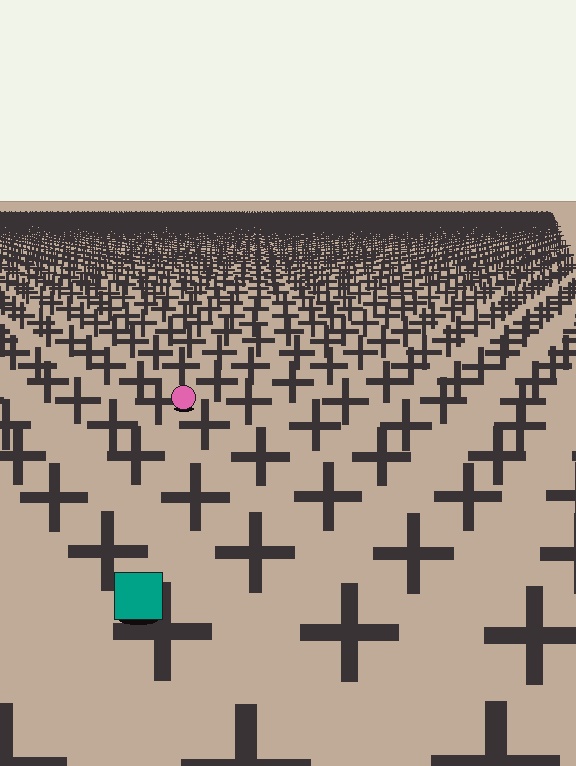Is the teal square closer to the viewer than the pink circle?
Yes. The teal square is closer — you can tell from the texture gradient: the ground texture is coarser near it.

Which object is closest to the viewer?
The teal square is closest. The texture marks near it are larger and more spread out.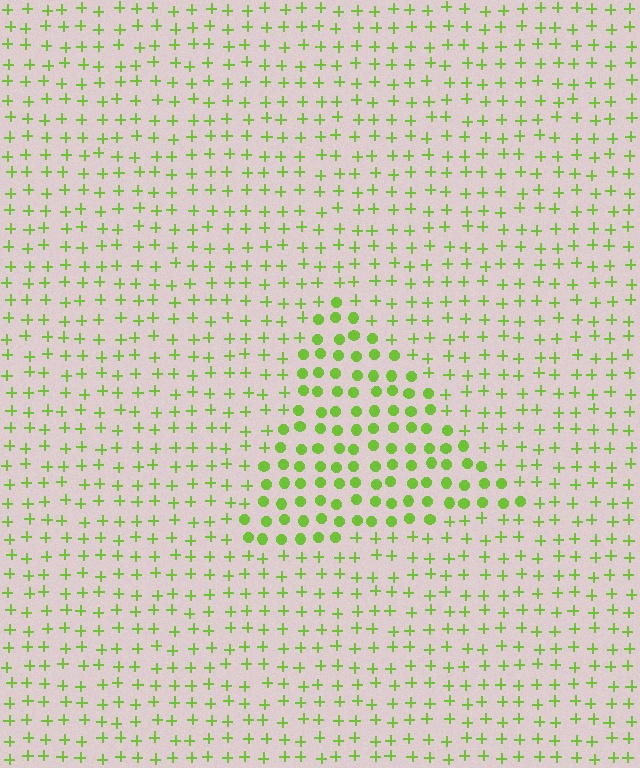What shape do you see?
I see a triangle.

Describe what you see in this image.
The image is filled with small lime elements arranged in a uniform grid. A triangle-shaped region contains circles, while the surrounding area contains plus signs. The boundary is defined purely by the change in element shape.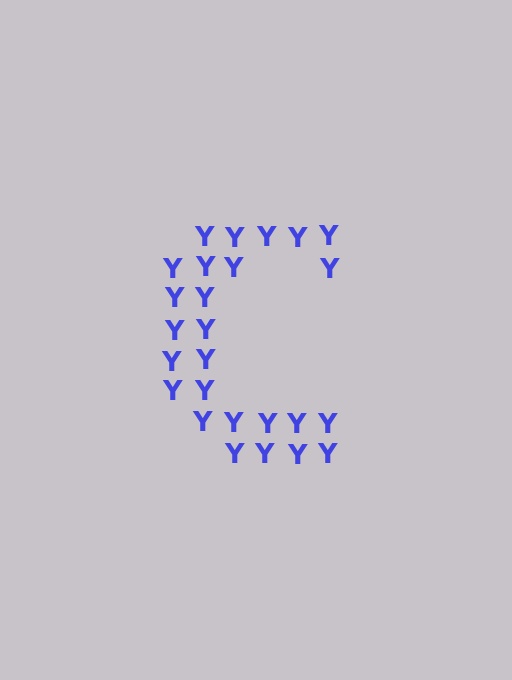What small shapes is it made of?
It is made of small letter Y's.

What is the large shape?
The large shape is the letter C.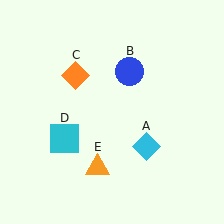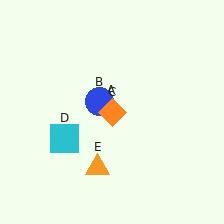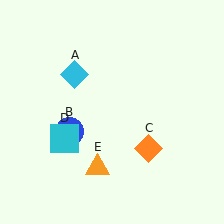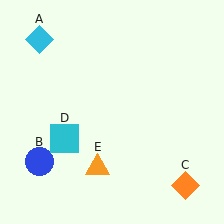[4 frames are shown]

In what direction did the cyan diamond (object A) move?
The cyan diamond (object A) moved up and to the left.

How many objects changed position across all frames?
3 objects changed position: cyan diamond (object A), blue circle (object B), orange diamond (object C).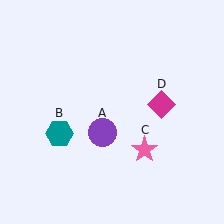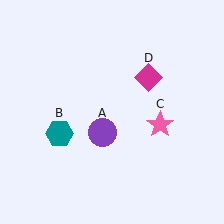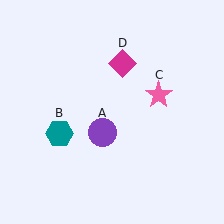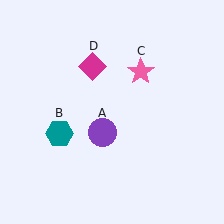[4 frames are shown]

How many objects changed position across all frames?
2 objects changed position: pink star (object C), magenta diamond (object D).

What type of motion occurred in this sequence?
The pink star (object C), magenta diamond (object D) rotated counterclockwise around the center of the scene.